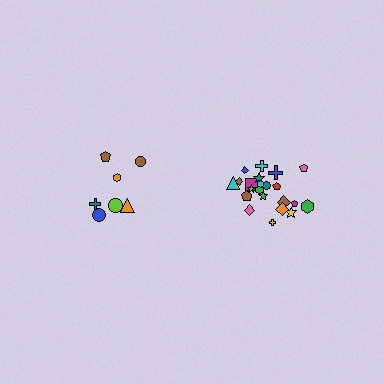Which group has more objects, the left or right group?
The right group.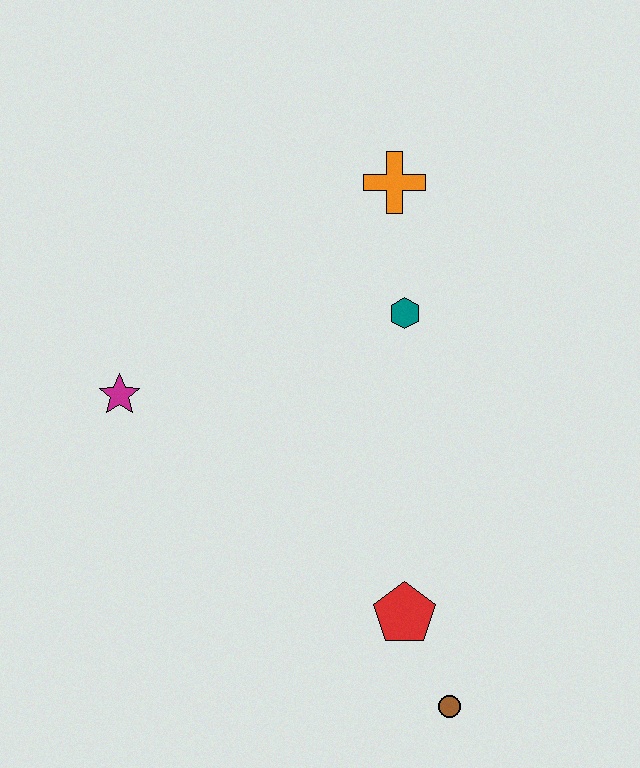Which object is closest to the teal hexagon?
The orange cross is closest to the teal hexagon.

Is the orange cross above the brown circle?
Yes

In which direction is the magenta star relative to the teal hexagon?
The magenta star is to the left of the teal hexagon.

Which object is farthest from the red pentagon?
The orange cross is farthest from the red pentagon.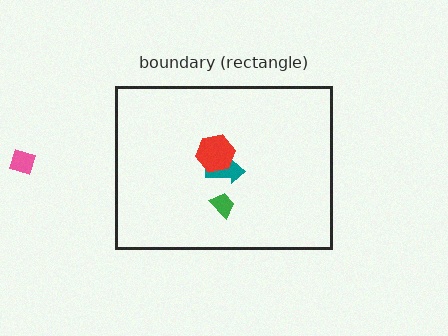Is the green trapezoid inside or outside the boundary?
Inside.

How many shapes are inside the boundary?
3 inside, 1 outside.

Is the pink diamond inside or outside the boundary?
Outside.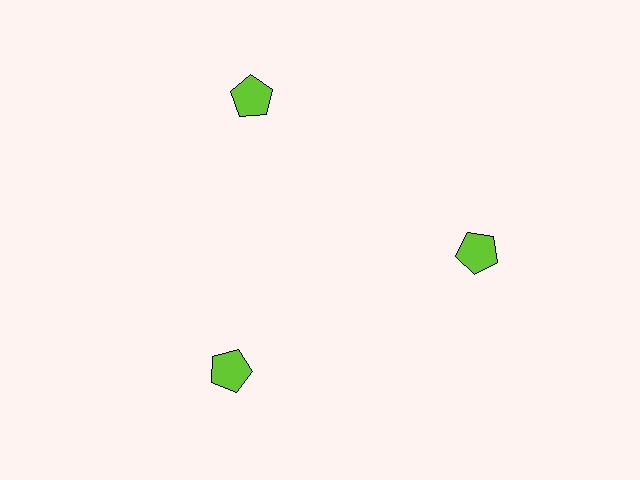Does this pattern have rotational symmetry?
Yes, this pattern has 3-fold rotational symmetry. It looks the same after rotating 120 degrees around the center.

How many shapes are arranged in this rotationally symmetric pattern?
There are 3 shapes, arranged in 3 groups of 1.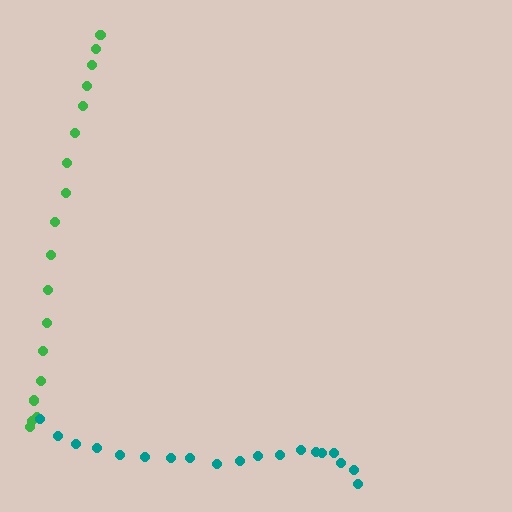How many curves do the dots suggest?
There are 2 distinct paths.